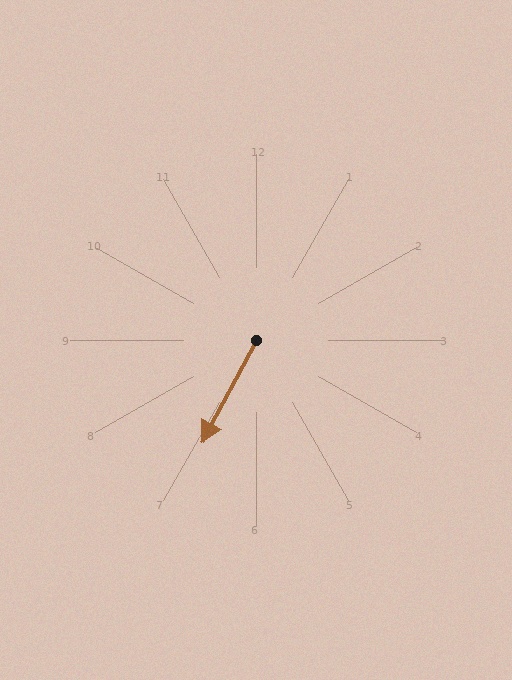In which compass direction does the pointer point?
Southwest.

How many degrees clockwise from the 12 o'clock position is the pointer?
Approximately 208 degrees.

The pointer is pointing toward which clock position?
Roughly 7 o'clock.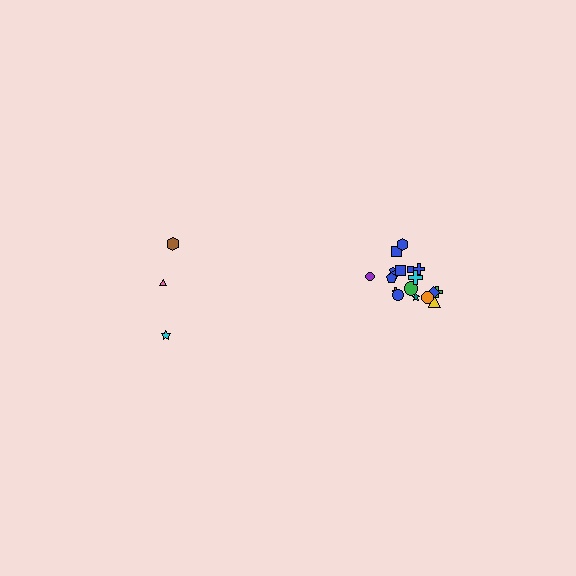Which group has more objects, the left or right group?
The right group.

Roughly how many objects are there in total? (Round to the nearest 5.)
Roughly 20 objects in total.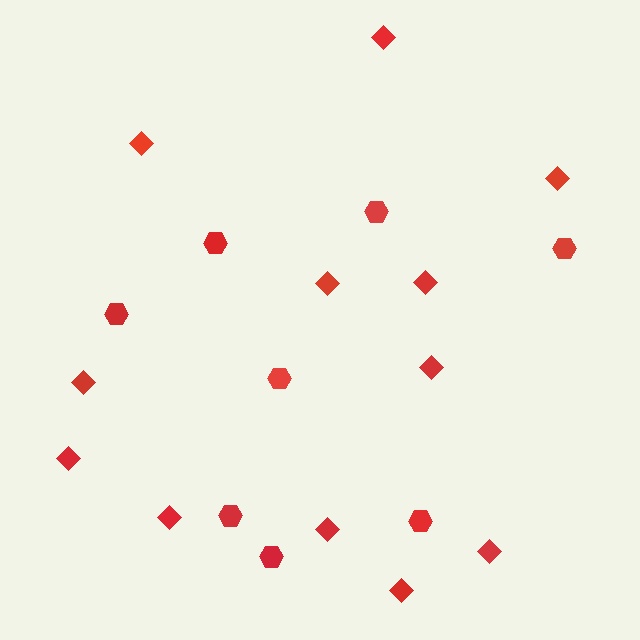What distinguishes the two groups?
There are 2 groups: one group of diamonds (12) and one group of hexagons (8).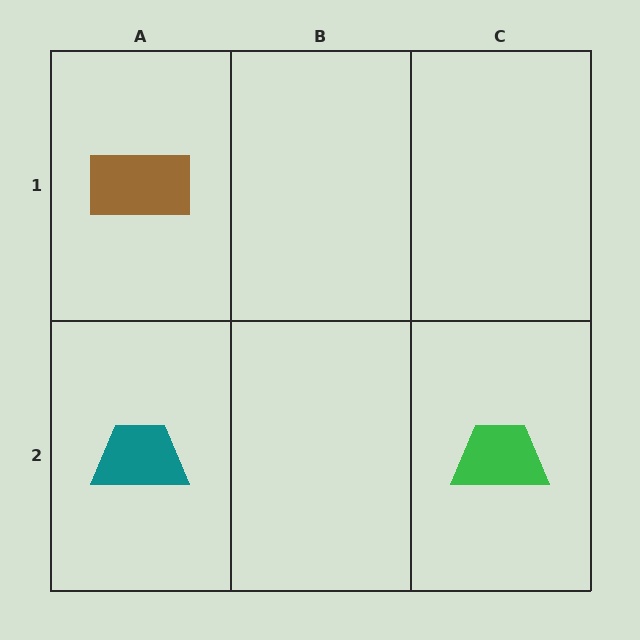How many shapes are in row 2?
2 shapes.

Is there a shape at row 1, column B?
No, that cell is empty.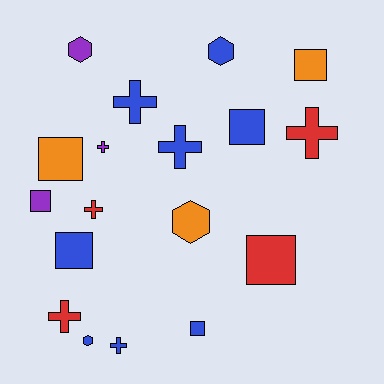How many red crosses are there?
There are 3 red crosses.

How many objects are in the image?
There are 18 objects.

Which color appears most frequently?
Blue, with 8 objects.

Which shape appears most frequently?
Cross, with 7 objects.